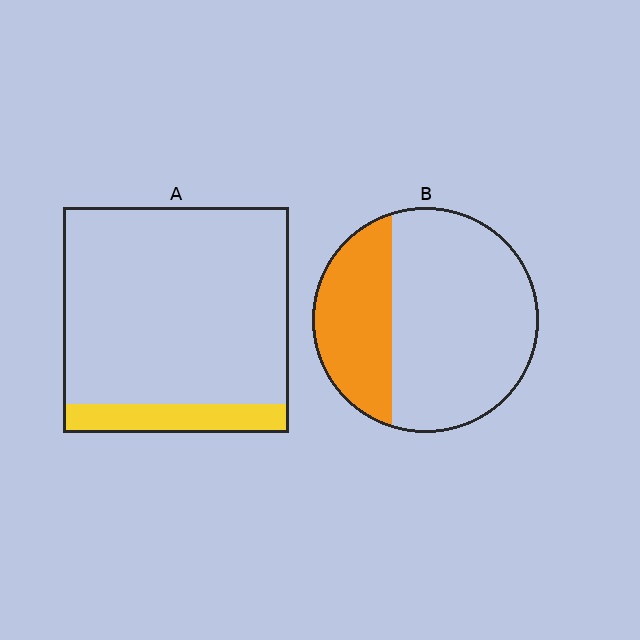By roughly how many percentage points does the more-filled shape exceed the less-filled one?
By roughly 20 percentage points (B over A).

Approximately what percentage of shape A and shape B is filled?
A is approximately 15% and B is approximately 30%.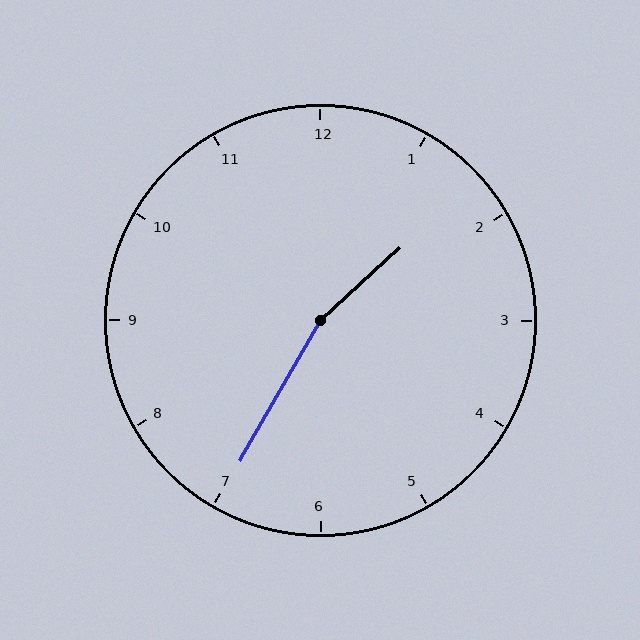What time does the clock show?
1:35.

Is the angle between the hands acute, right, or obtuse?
It is obtuse.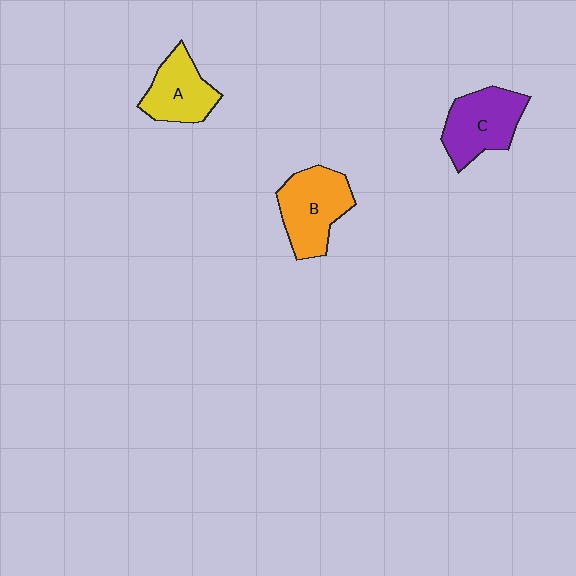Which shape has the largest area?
Shape B (orange).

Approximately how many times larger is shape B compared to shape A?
Approximately 1.2 times.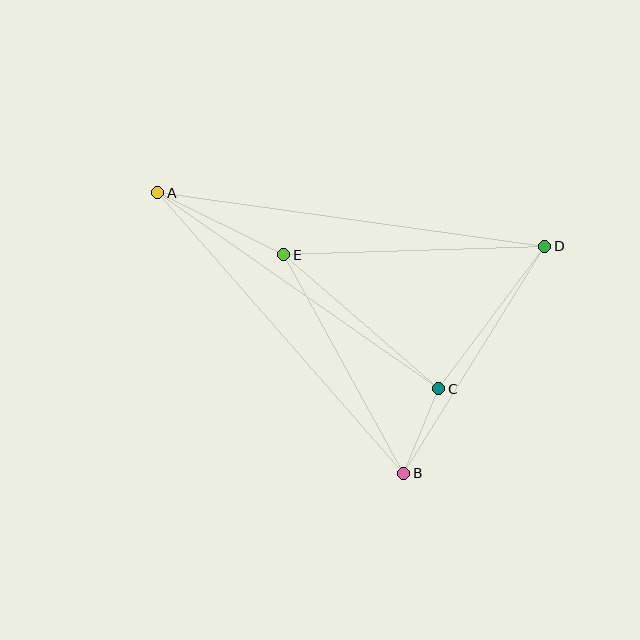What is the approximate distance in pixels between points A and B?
The distance between A and B is approximately 373 pixels.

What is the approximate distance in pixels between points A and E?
The distance between A and E is approximately 140 pixels.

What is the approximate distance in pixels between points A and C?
The distance between A and C is approximately 342 pixels.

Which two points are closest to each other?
Points B and C are closest to each other.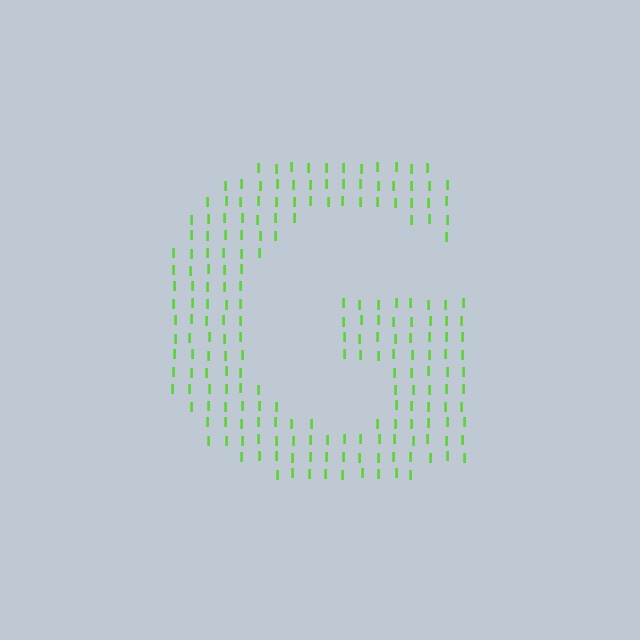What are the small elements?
The small elements are letter I's.